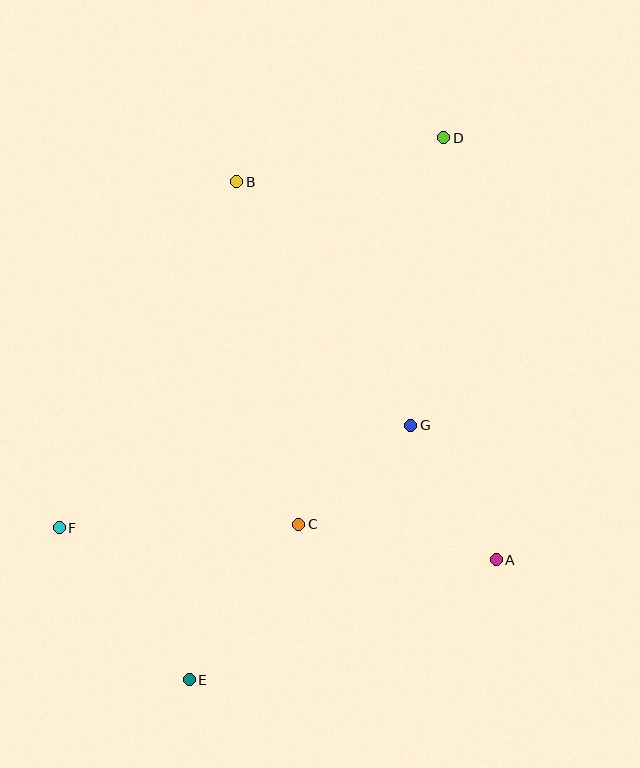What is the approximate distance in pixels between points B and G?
The distance between B and G is approximately 299 pixels.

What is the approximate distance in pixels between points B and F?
The distance between B and F is approximately 389 pixels.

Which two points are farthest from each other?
Points D and E are farthest from each other.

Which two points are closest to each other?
Points C and G are closest to each other.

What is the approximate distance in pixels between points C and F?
The distance between C and F is approximately 239 pixels.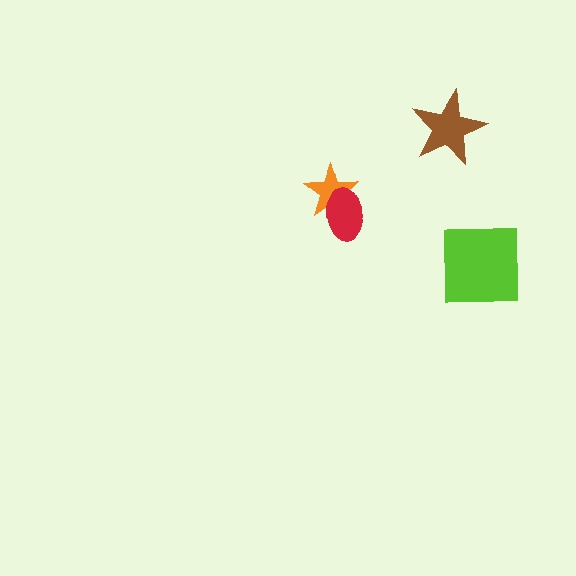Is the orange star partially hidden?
Yes, it is partially covered by another shape.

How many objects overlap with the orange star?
1 object overlaps with the orange star.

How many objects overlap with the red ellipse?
1 object overlaps with the red ellipse.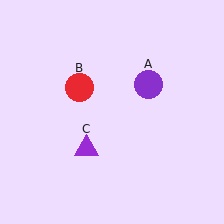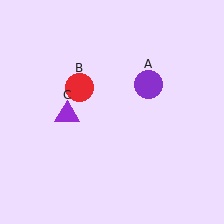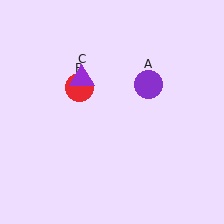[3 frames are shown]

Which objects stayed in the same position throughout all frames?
Purple circle (object A) and red circle (object B) remained stationary.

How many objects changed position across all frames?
1 object changed position: purple triangle (object C).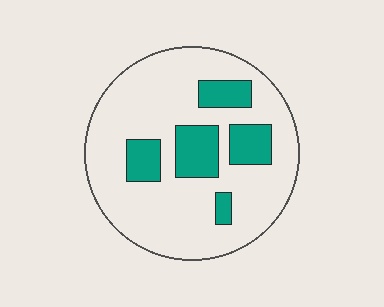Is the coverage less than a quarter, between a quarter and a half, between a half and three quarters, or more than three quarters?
Less than a quarter.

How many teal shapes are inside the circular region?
5.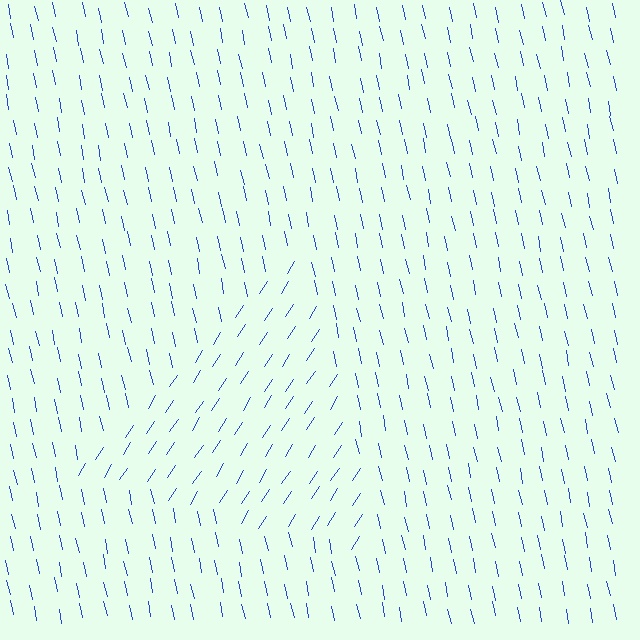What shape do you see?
I see a triangle.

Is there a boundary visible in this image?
Yes, there is a texture boundary formed by a change in line orientation.